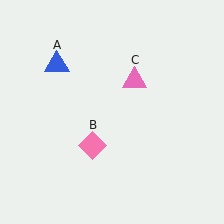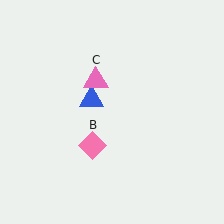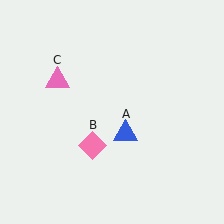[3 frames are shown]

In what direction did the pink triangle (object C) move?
The pink triangle (object C) moved left.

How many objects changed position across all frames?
2 objects changed position: blue triangle (object A), pink triangle (object C).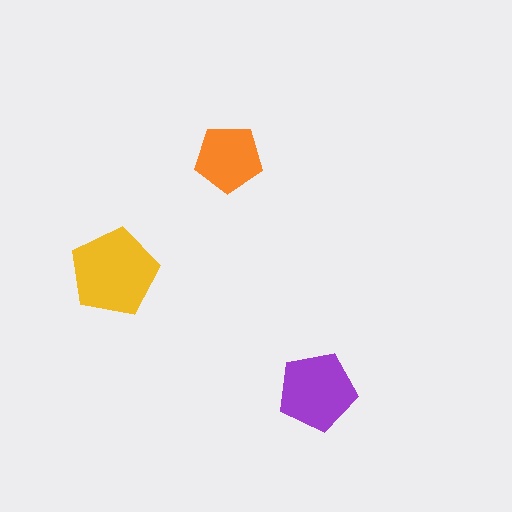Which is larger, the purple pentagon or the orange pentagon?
The purple one.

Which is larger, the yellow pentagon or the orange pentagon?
The yellow one.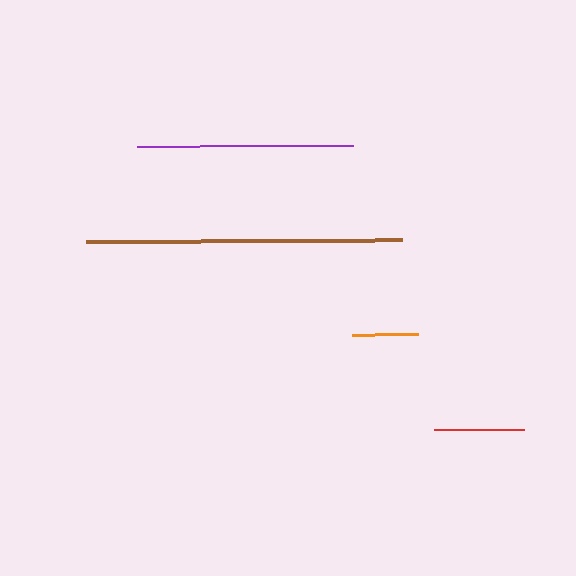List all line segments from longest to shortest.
From longest to shortest: brown, purple, red, orange.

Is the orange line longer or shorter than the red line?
The red line is longer than the orange line.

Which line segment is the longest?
The brown line is the longest at approximately 316 pixels.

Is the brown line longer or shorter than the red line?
The brown line is longer than the red line.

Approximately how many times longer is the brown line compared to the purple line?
The brown line is approximately 1.5 times the length of the purple line.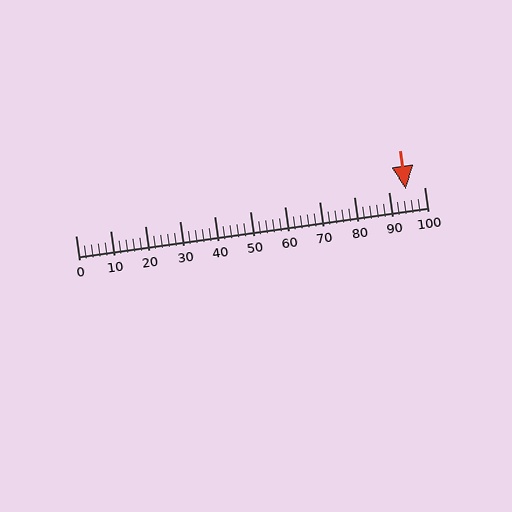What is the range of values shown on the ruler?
The ruler shows values from 0 to 100.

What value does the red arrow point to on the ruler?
The red arrow points to approximately 95.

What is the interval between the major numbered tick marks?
The major tick marks are spaced 10 units apart.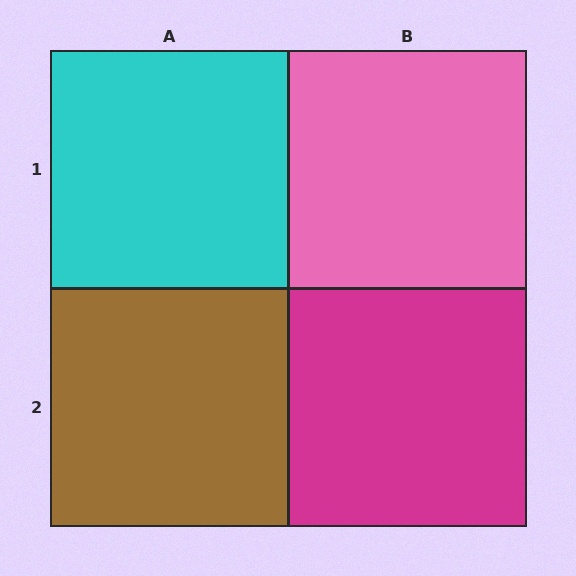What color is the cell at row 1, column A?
Cyan.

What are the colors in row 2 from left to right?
Brown, magenta.